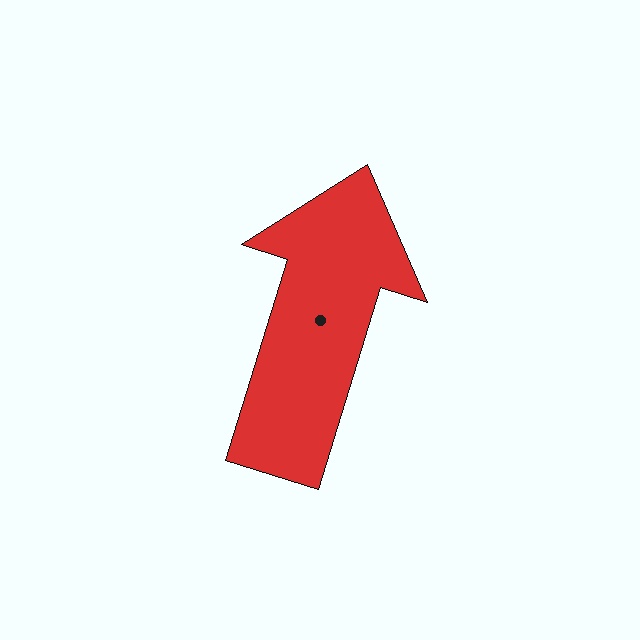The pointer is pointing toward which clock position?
Roughly 1 o'clock.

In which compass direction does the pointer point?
North.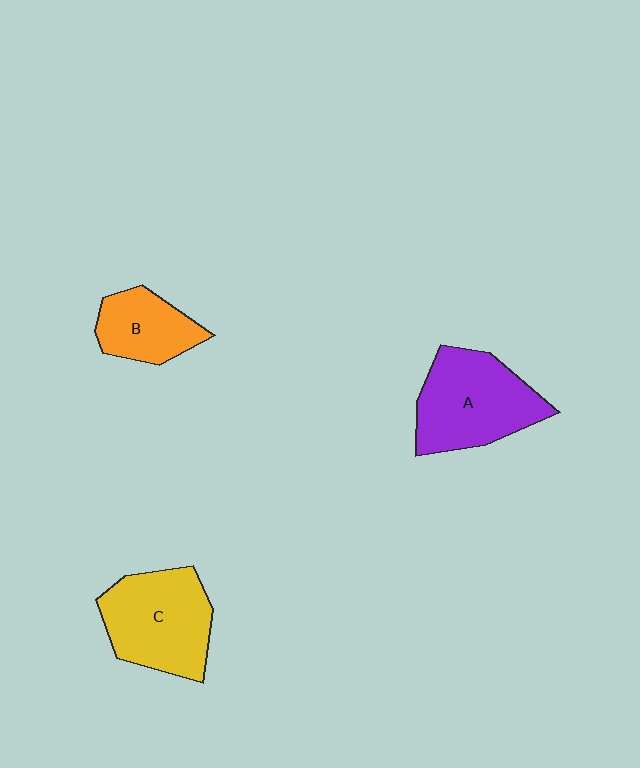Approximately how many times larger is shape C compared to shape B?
Approximately 1.6 times.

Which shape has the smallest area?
Shape B (orange).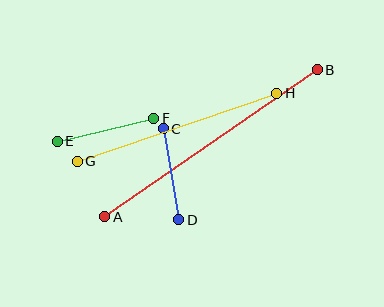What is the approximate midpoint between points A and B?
The midpoint is at approximately (211, 143) pixels.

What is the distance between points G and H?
The distance is approximately 211 pixels.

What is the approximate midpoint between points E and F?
The midpoint is at approximately (106, 130) pixels.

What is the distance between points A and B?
The distance is approximately 259 pixels.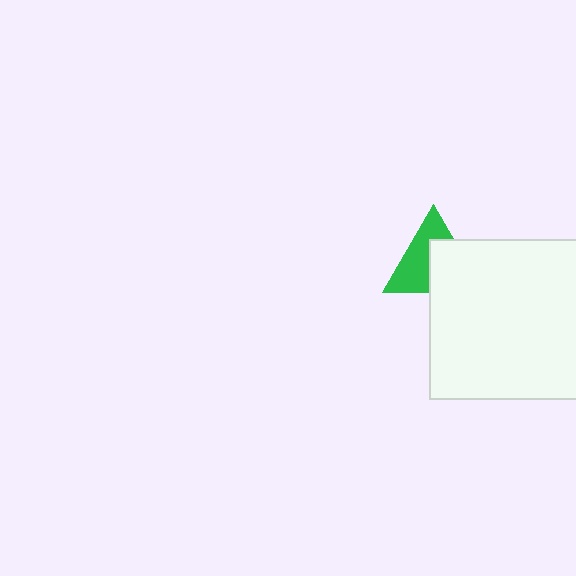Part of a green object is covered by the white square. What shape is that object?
It is a triangle.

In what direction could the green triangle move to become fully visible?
The green triangle could move toward the upper-left. That would shift it out from behind the white square entirely.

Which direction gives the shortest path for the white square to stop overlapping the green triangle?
Moving toward the lower-right gives the shortest separation.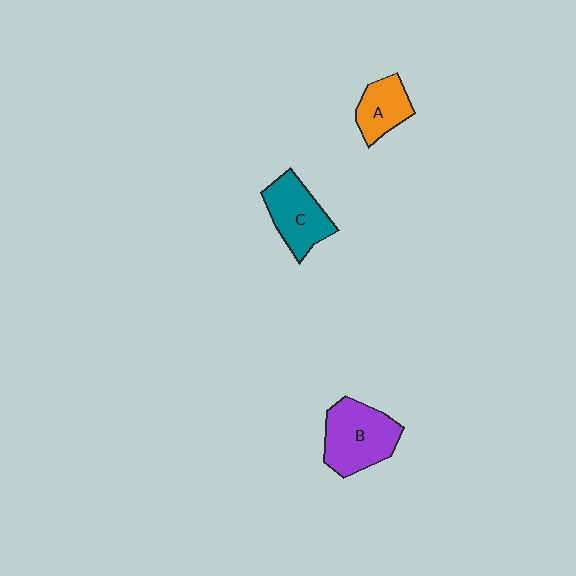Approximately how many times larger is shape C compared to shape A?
Approximately 1.4 times.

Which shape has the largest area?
Shape B (purple).